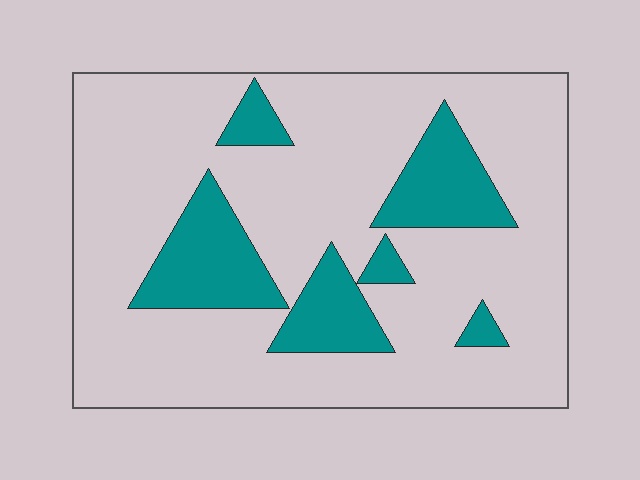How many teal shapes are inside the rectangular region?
6.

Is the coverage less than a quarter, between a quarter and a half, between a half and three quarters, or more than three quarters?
Less than a quarter.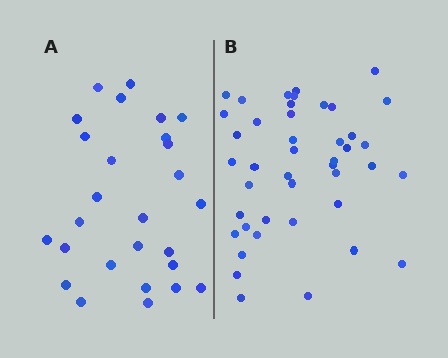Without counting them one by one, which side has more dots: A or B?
Region B (the right region) has more dots.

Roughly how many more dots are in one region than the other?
Region B has approximately 15 more dots than region A.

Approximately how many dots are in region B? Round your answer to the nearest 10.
About 40 dots. (The exact count is 43, which rounds to 40.)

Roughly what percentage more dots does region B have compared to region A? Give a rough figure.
About 60% more.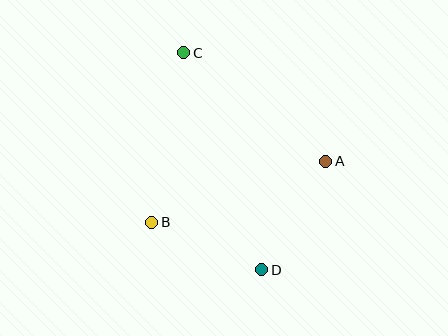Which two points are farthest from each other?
Points C and D are farthest from each other.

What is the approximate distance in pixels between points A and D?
The distance between A and D is approximately 126 pixels.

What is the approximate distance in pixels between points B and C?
The distance between B and C is approximately 173 pixels.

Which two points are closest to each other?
Points B and D are closest to each other.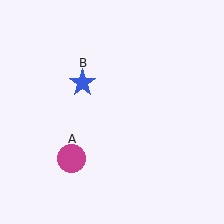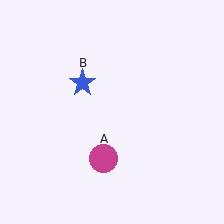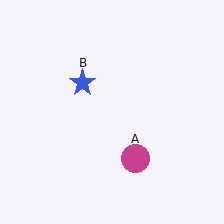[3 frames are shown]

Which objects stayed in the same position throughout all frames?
Blue star (object B) remained stationary.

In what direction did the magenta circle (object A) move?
The magenta circle (object A) moved right.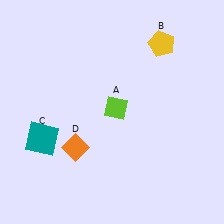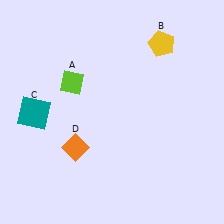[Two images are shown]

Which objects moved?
The objects that moved are: the lime diamond (A), the teal square (C).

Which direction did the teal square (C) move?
The teal square (C) moved up.